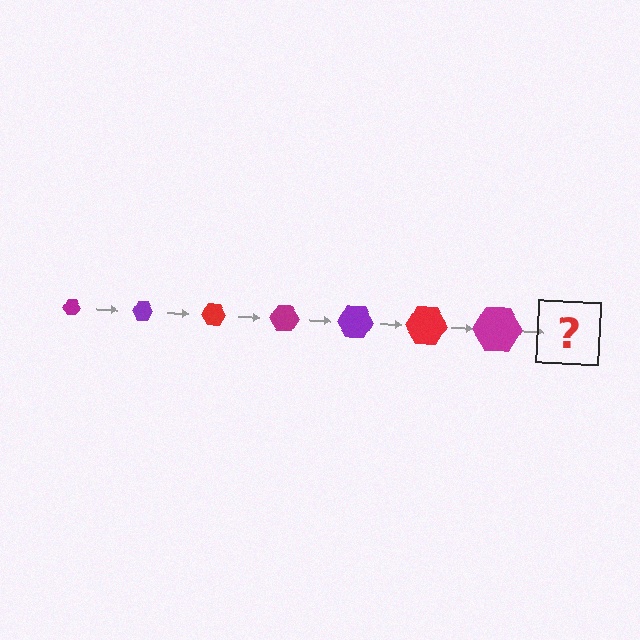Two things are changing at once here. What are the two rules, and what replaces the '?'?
The two rules are that the hexagon grows larger each step and the color cycles through magenta, purple, and red. The '?' should be a purple hexagon, larger than the previous one.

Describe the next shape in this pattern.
It should be a purple hexagon, larger than the previous one.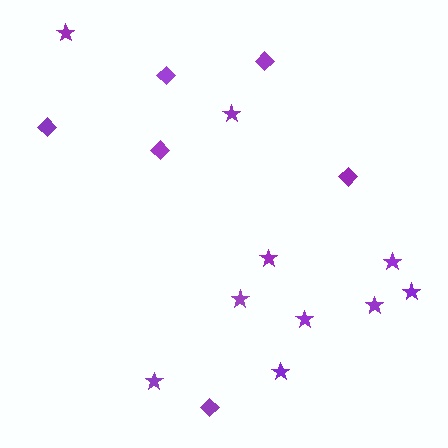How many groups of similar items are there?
There are 2 groups: one group of diamonds (6) and one group of stars (10).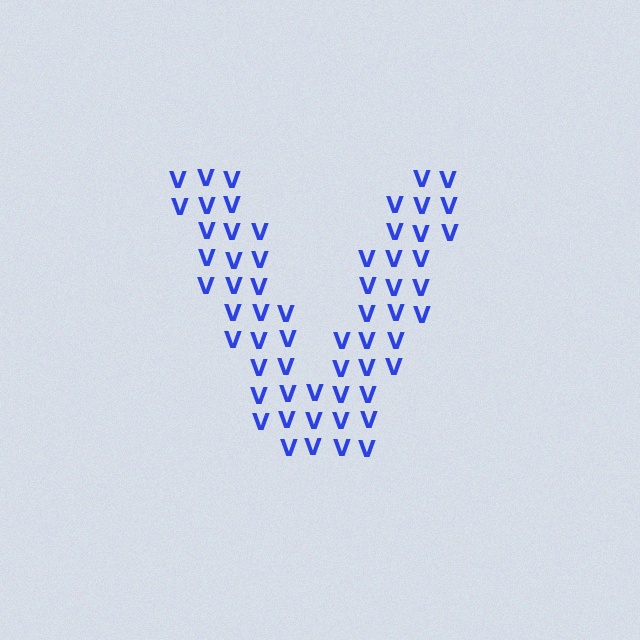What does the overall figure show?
The overall figure shows the letter V.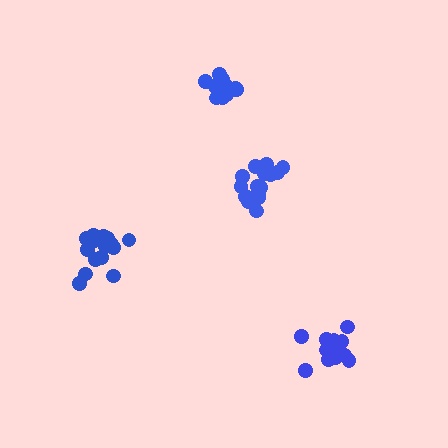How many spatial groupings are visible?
There are 4 spatial groupings.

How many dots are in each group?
Group 1: 16 dots, Group 2: 15 dots, Group 3: 17 dots, Group 4: 11 dots (59 total).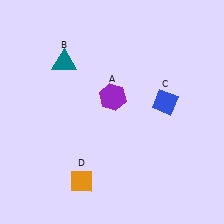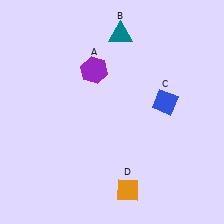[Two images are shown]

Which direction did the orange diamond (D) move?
The orange diamond (D) moved right.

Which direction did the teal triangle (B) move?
The teal triangle (B) moved right.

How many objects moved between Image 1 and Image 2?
3 objects moved between the two images.